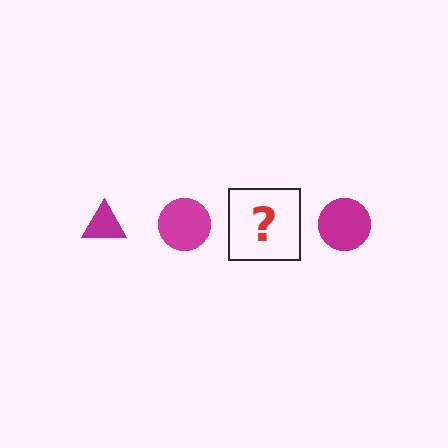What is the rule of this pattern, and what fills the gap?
The rule is that the pattern cycles through triangle, circle shapes in magenta. The gap should be filled with a magenta triangle.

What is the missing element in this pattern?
The missing element is a magenta triangle.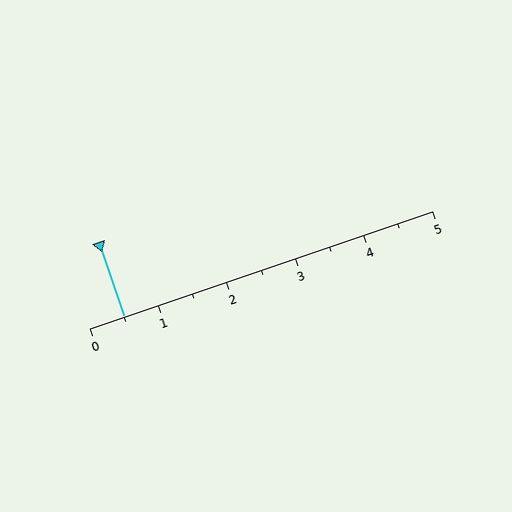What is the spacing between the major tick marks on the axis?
The major ticks are spaced 1 apart.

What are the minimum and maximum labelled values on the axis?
The axis runs from 0 to 5.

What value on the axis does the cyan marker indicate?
The marker indicates approximately 0.5.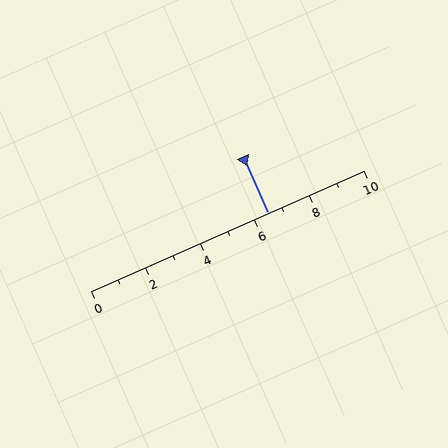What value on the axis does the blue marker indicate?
The marker indicates approximately 6.5.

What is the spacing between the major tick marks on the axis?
The major ticks are spaced 2 apart.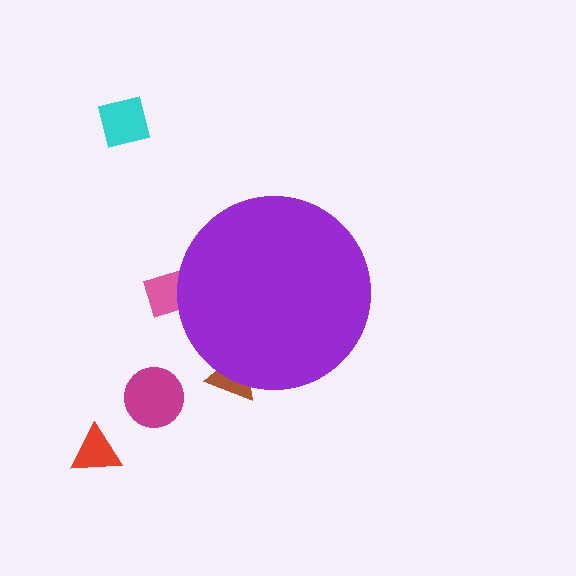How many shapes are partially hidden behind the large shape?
2 shapes are partially hidden.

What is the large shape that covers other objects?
A purple circle.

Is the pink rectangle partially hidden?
Yes, the pink rectangle is partially hidden behind the purple circle.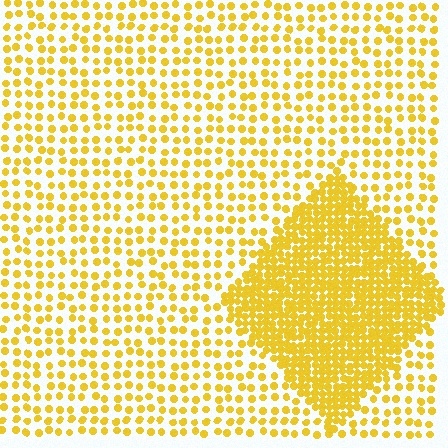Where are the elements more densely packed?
The elements are more densely packed inside the diamond boundary.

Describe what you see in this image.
The image contains small yellow elements arranged at two different densities. A diamond-shaped region is visible where the elements are more densely packed than the surrounding area.